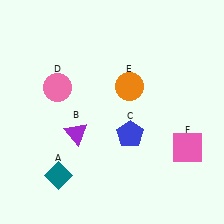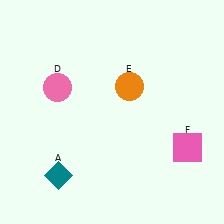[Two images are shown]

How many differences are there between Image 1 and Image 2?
There are 2 differences between the two images.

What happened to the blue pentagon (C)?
The blue pentagon (C) was removed in Image 2. It was in the bottom-right area of Image 1.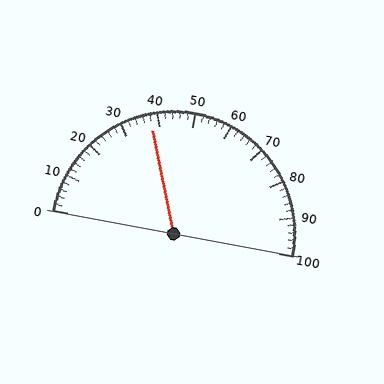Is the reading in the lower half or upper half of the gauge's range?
The reading is in the lower half of the range (0 to 100).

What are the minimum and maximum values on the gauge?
The gauge ranges from 0 to 100.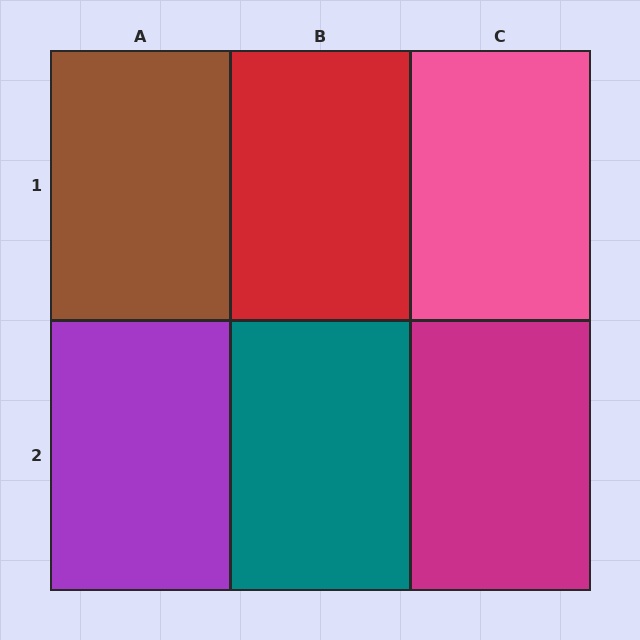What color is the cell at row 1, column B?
Red.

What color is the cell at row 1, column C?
Pink.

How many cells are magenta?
1 cell is magenta.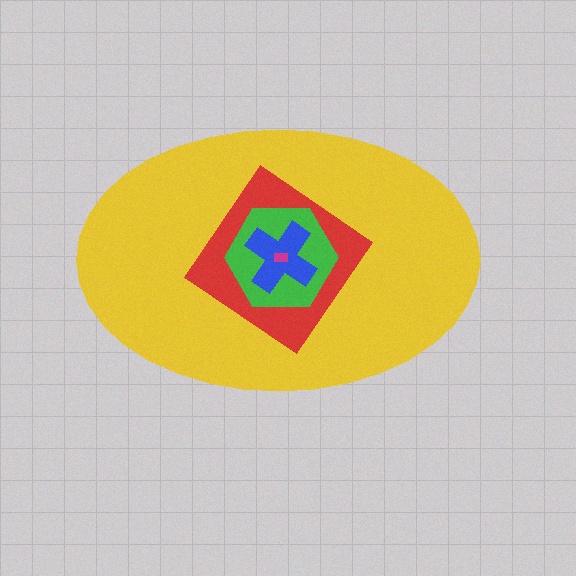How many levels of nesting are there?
5.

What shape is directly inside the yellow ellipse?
The red diamond.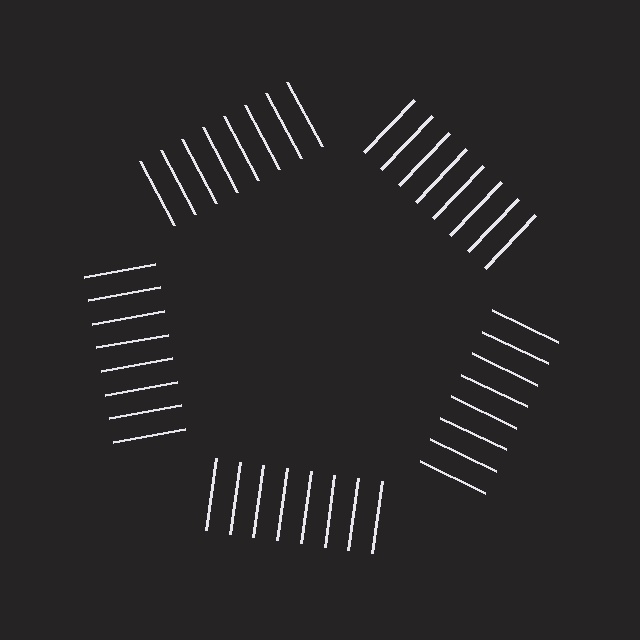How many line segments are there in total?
40 — 8 along each of the 5 edges.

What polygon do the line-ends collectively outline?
An illusory pentagon — the line segments terminate on its edges but no continuous stroke is drawn.